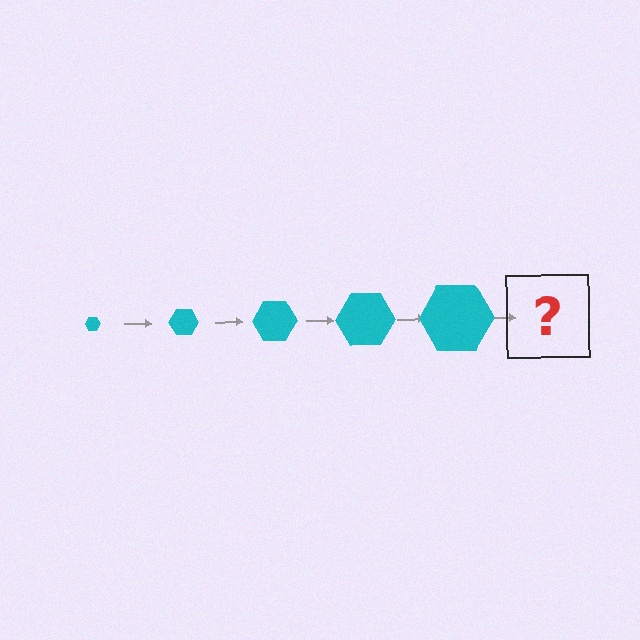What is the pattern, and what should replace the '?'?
The pattern is that the hexagon gets progressively larger each step. The '?' should be a cyan hexagon, larger than the previous one.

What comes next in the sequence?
The next element should be a cyan hexagon, larger than the previous one.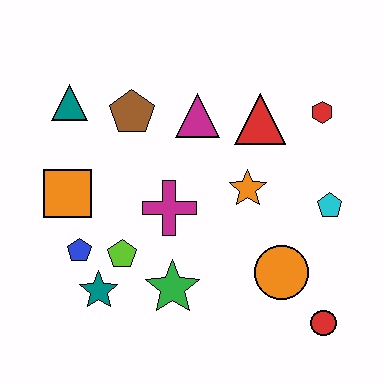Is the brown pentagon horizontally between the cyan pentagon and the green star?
No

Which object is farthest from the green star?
The red hexagon is farthest from the green star.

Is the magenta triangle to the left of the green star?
No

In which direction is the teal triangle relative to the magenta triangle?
The teal triangle is to the left of the magenta triangle.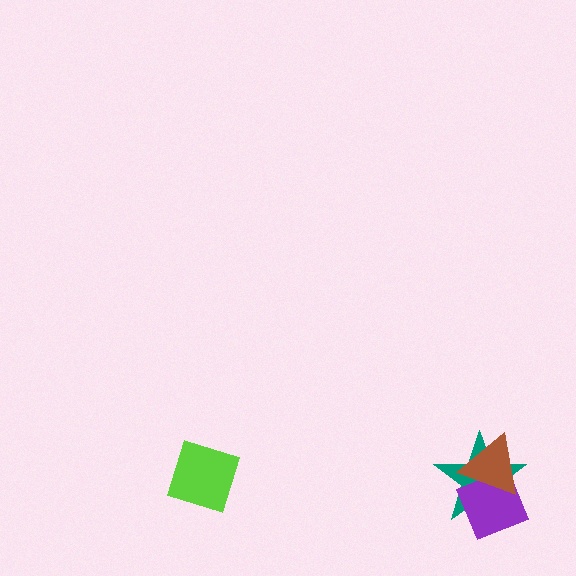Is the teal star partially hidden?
Yes, it is partially covered by another shape.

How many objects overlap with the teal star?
2 objects overlap with the teal star.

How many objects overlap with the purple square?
2 objects overlap with the purple square.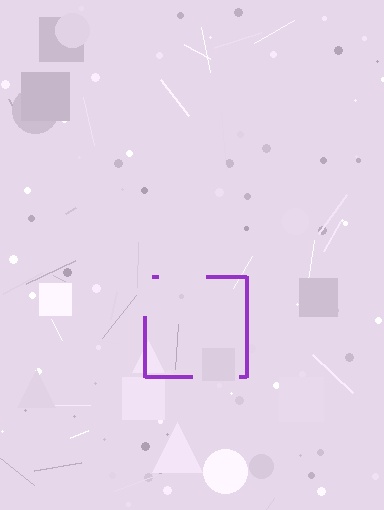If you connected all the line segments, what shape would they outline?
They would outline a square.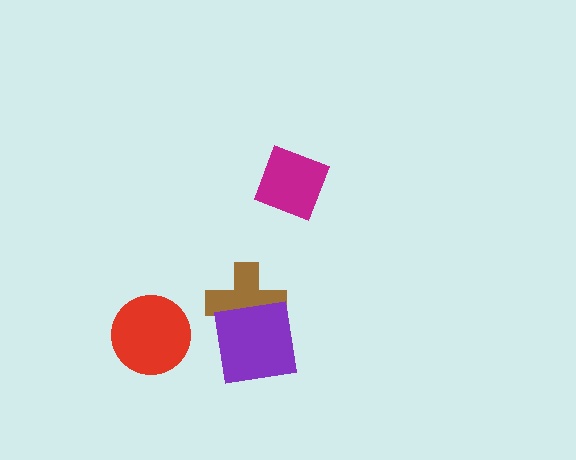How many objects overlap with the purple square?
1 object overlaps with the purple square.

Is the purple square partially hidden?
No, no other shape covers it.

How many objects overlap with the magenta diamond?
0 objects overlap with the magenta diamond.